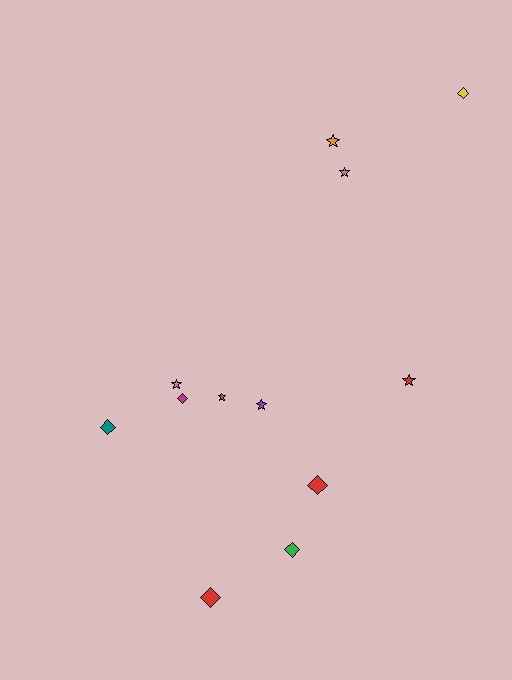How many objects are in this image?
There are 12 objects.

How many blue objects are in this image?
There are no blue objects.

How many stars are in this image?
There are 6 stars.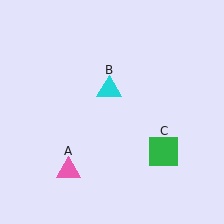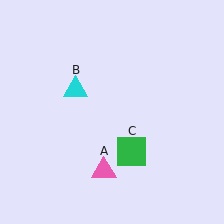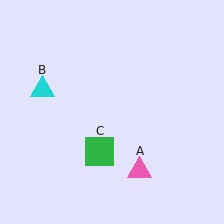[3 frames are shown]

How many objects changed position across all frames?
3 objects changed position: pink triangle (object A), cyan triangle (object B), green square (object C).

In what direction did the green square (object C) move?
The green square (object C) moved left.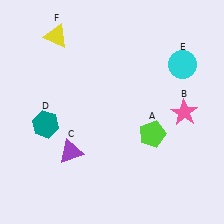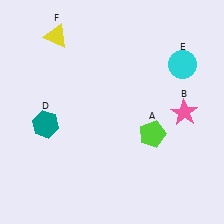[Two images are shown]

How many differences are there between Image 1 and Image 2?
There is 1 difference between the two images.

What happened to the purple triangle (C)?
The purple triangle (C) was removed in Image 2. It was in the bottom-left area of Image 1.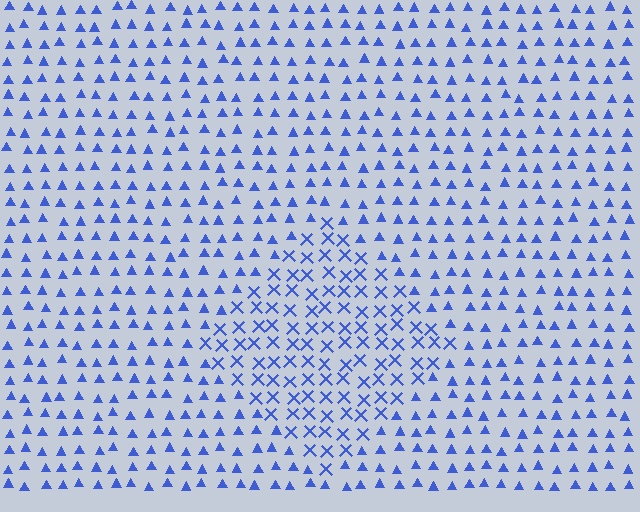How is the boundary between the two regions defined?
The boundary is defined by a change in element shape: X marks inside vs. triangles outside. All elements share the same color and spacing.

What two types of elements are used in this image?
The image uses X marks inside the diamond region and triangles outside it.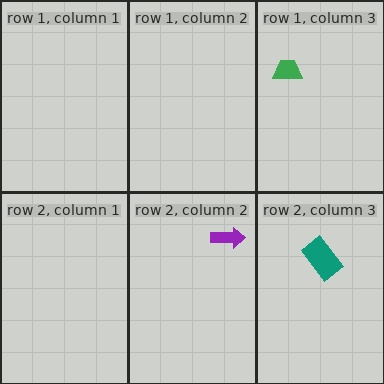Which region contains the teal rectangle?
The row 2, column 3 region.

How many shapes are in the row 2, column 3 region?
1.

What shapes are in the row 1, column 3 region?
The green trapezoid.